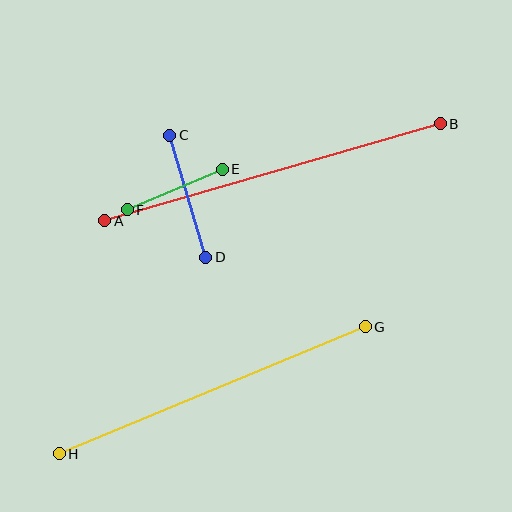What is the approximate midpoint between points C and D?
The midpoint is at approximately (188, 196) pixels.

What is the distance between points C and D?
The distance is approximately 127 pixels.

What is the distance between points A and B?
The distance is approximately 349 pixels.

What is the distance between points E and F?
The distance is approximately 103 pixels.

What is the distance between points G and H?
The distance is approximately 331 pixels.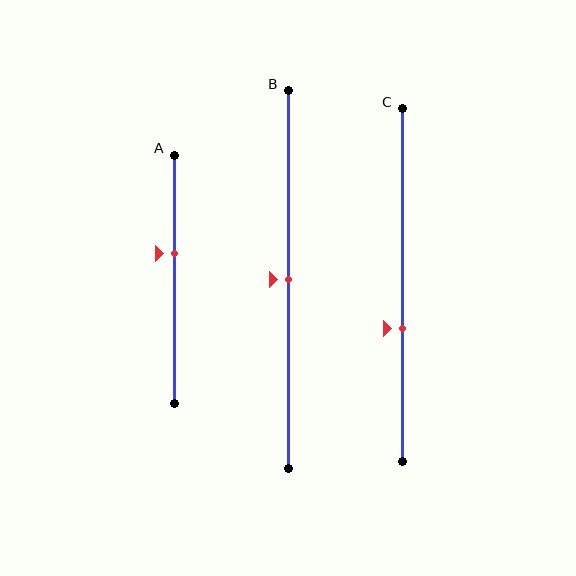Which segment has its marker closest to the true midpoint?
Segment B has its marker closest to the true midpoint.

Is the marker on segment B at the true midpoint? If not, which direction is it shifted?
Yes, the marker on segment B is at the true midpoint.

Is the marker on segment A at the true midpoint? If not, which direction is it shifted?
No, the marker on segment A is shifted upward by about 10% of the segment length.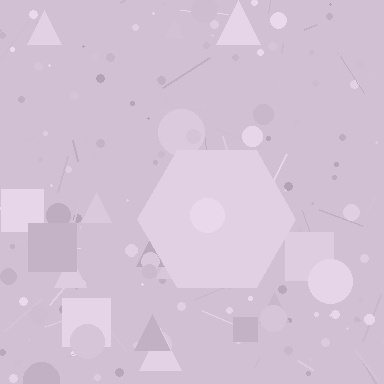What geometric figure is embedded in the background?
A hexagon is embedded in the background.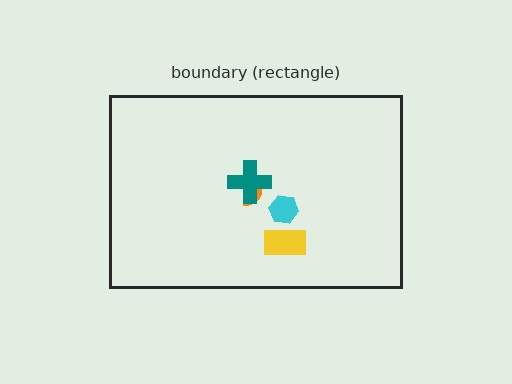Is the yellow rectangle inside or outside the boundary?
Inside.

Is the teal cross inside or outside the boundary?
Inside.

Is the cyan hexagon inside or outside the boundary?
Inside.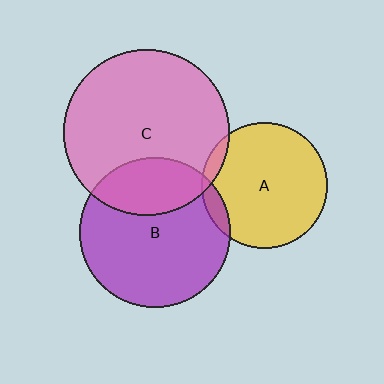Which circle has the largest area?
Circle C (pink).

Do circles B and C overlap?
Yes.